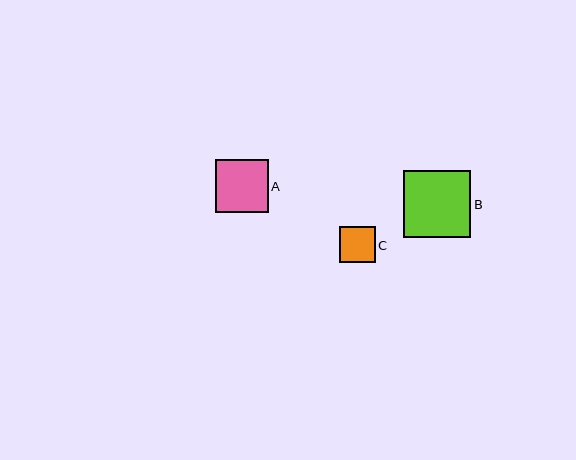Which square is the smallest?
Square C is the smallest with a size of approximately 36 pixels.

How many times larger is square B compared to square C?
Square B is approximately 1.9 times the size of square C.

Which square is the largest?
Square B is the largest with a size of approximately 67 pixels.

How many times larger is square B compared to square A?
Square B is approximately 1.3 times the size of square A.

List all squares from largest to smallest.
From largest to smallest: B, A, C.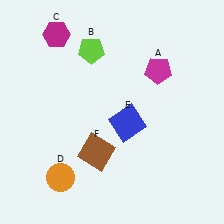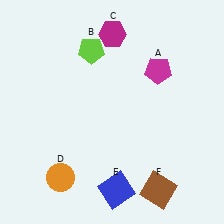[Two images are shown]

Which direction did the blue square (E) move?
The blue square (E) moved down.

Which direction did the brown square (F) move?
The brown square (F) moved right.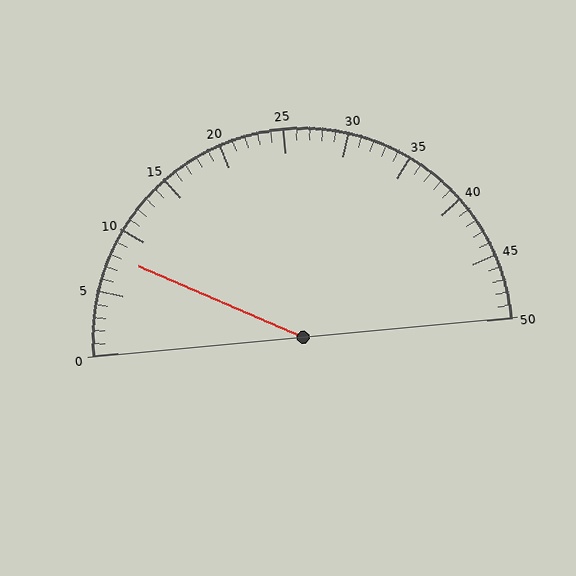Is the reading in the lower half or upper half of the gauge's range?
The reading is in the lower half of the range (0 to 50).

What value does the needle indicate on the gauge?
The needle indicates approximately 8.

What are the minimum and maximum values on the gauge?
The gauge ranges from 0 to 50.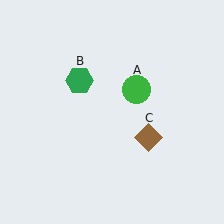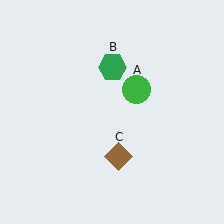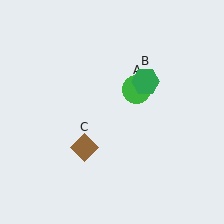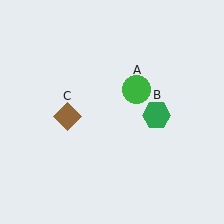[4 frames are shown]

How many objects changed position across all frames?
2 objects changed position: green hexagon (object B), brown diamond (object C).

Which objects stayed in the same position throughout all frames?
Green circle (object A) remained stationary.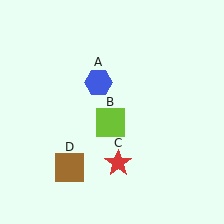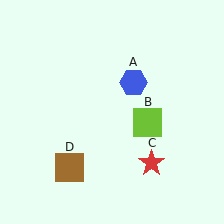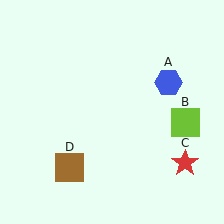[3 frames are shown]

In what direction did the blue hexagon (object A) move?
The blue hexagon (object A) moved right.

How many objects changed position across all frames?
3 objects changed position: blue hexagon (object A), lime square (object B), red star (object C).